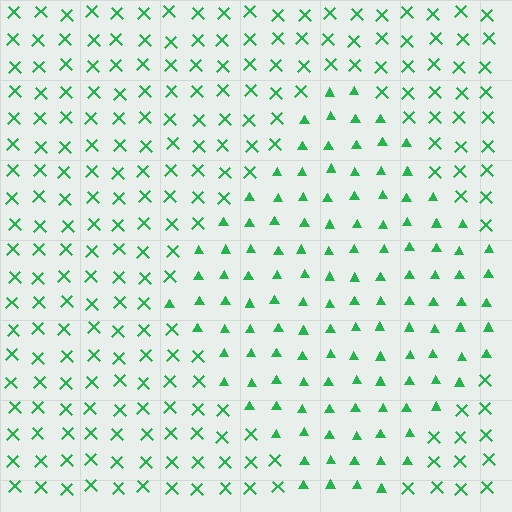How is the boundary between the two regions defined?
The boundary is defined by a change in element shape: triangles inside vs. X marks outside. All elements share the same color and spacing.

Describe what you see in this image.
The image is filled with small green elements arranged in a uniform grid. A diamond-shaped region contains triangles, while the surrounding area contains X marks. The boundary is defined purely by the change in element shape.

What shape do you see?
I see a diamond.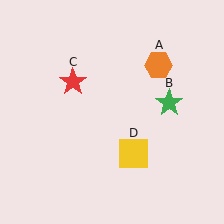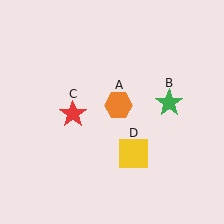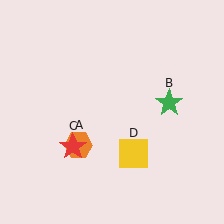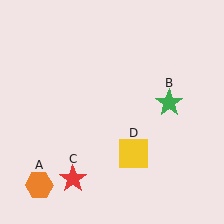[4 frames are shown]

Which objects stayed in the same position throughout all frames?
Green star (object B) and yellow square (object D) remained stationary.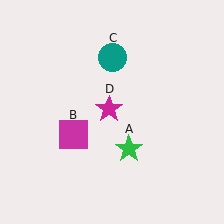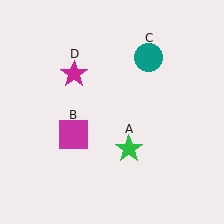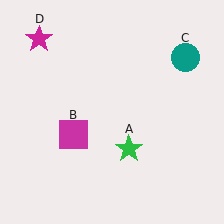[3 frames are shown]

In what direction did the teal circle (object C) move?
The teal circle (object C) moved right.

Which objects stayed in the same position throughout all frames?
Green star (object A) and magenta square (object B) remained stationary.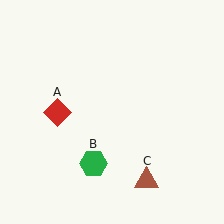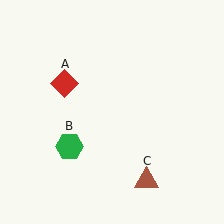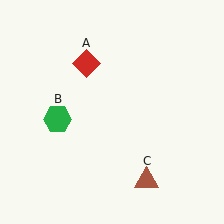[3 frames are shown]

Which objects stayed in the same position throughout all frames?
Brown triangle (object C) remained stationary.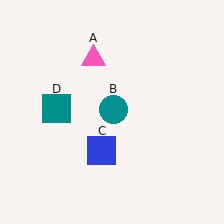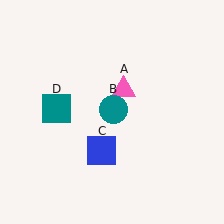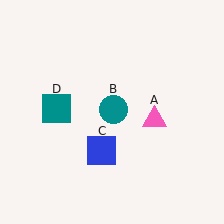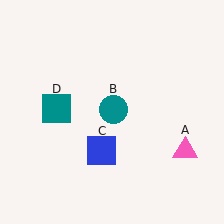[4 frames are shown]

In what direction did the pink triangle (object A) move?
The pink triangle (object A) moved down and to the right.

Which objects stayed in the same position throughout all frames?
Teal circle (object B) and blue square (object C) and teal square (object D) remained stationary.